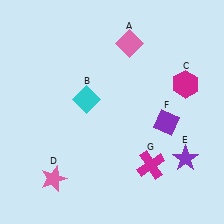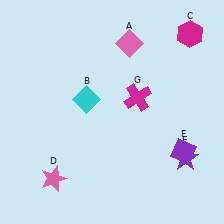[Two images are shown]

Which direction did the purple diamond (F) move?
The purple diamond (F) moved down.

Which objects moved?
The objects that moved are: the magenta hexagon (C), the purple diamond (F), the magenta cross (G).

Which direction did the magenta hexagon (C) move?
The magenta hexagon (C) moved up.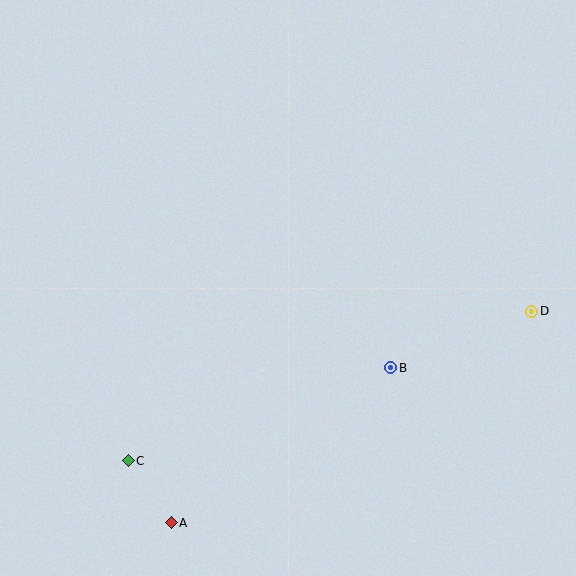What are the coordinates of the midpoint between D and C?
The midpoint between D and C is at (330, 386).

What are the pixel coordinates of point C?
Point C is at (128, 461).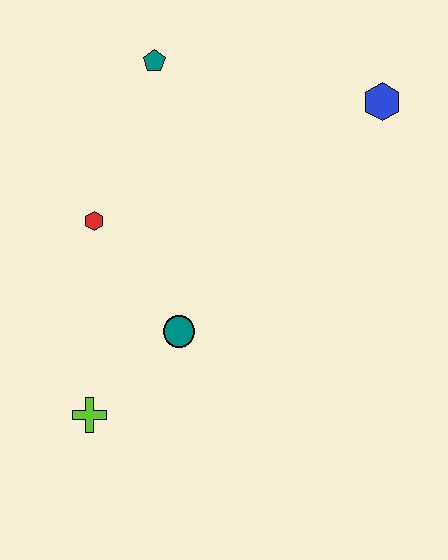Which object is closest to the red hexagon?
The teal circle is closest to the red hexagon.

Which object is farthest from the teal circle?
The blue hexagon is farthest from the teal circle.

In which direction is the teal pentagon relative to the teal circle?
The teal pentagon is above the teal circle.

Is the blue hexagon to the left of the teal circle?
No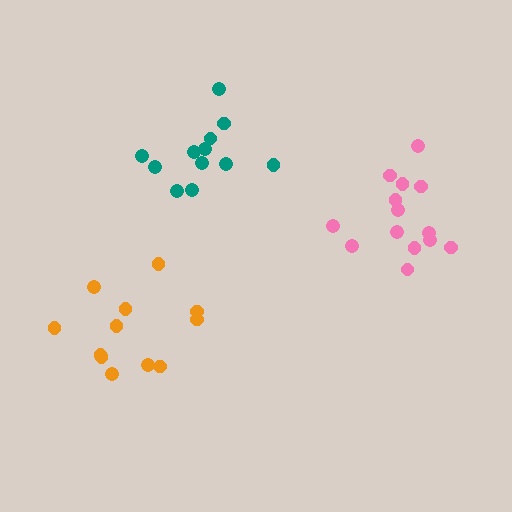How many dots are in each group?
Group 1: 12 dots, Group 2: 14 dots, Group 3: 12 dots (38 total).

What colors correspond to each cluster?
The clusters are colored: teal, pink, orange.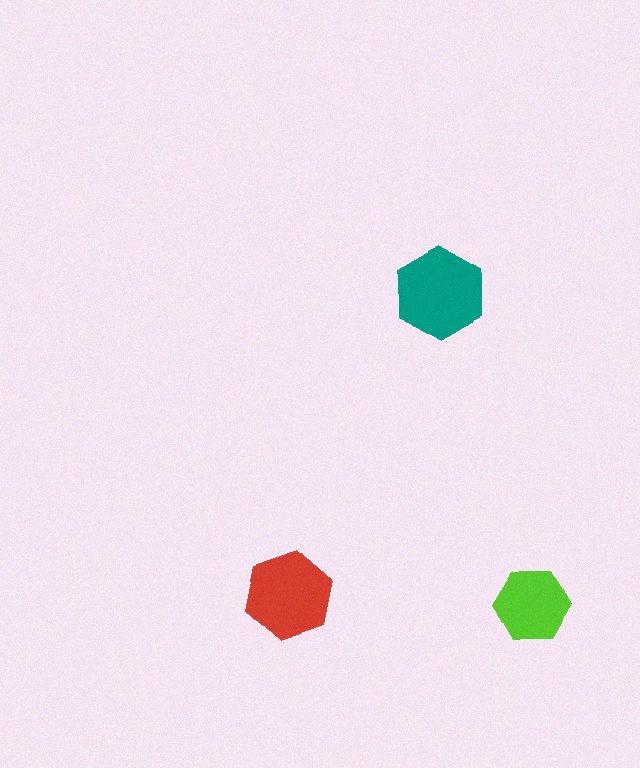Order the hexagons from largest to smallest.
the teal one, the red one, the lime one.